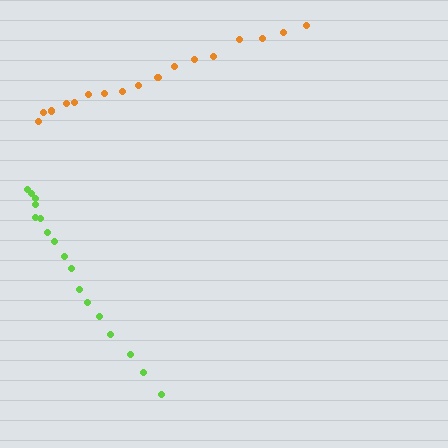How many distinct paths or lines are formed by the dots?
There are 2 distinct paths.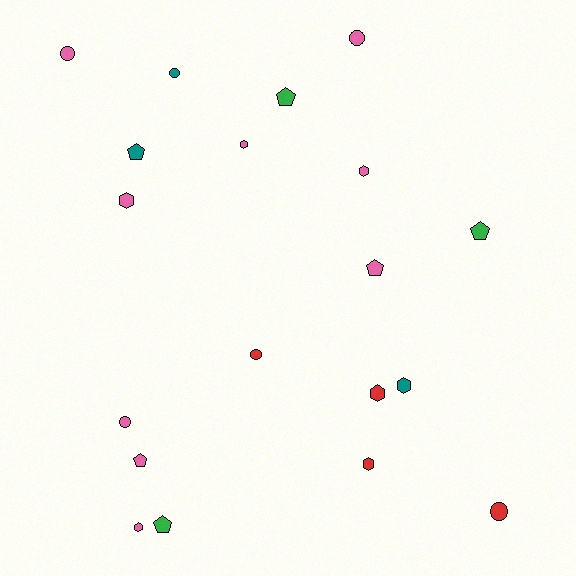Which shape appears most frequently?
Hexagon, with 7 objects.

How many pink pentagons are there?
There are 2 pink pentagons.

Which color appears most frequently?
Pink, with 9 objects.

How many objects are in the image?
There are 19 objects.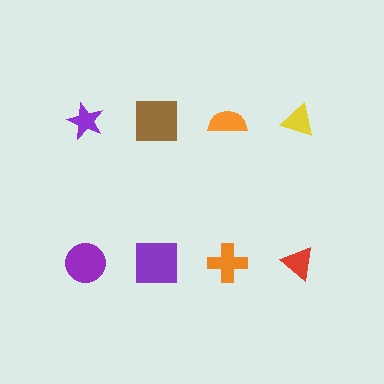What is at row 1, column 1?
A purple star.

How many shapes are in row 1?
4 shapes.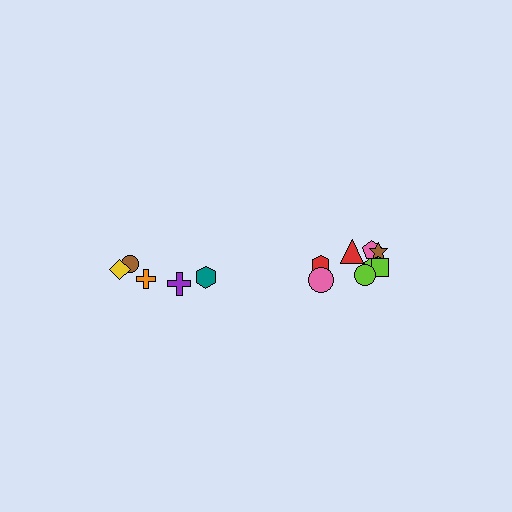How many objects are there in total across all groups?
There are 13 objects.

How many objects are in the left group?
There are 5 objects.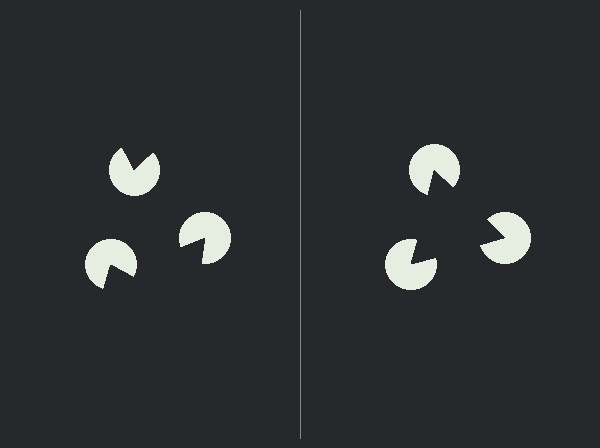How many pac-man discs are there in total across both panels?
6 — 3 on each side.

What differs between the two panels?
The pac-man discs are positioned identically on both sides; only the wedge orientations differ. On the right they align to a triangle; on the left they are misaligned.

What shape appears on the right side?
An illusory triangle.